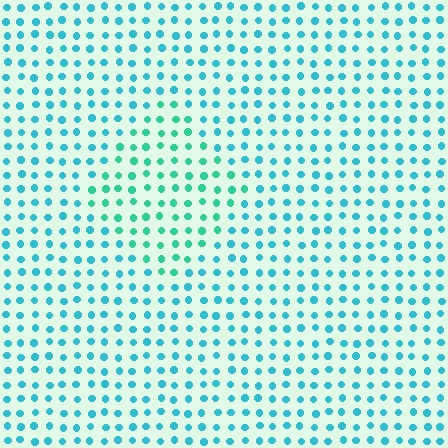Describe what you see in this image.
The image is filled with small cyan elements in a uniform arrangement. A diamond-shaped region is visible where the elements are tinted to a slightly different hue, forming a subtle color boundary.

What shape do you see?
I see a diamond.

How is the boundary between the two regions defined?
The boundary is defined purely by a slight shift in hue (about 27 degrees). Spacing, size, and orientation are identical on both sides.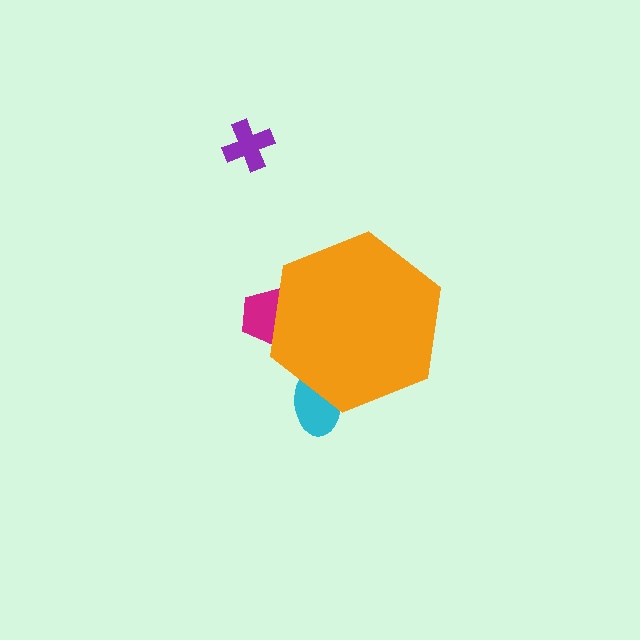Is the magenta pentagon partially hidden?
Yes, the magenta pentagon is partially hidden behind the orange hexagon.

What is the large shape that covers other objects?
An orange hexagon.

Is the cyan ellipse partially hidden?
Yes, the cyan ellipse is partially hidden behind the orange hexagon.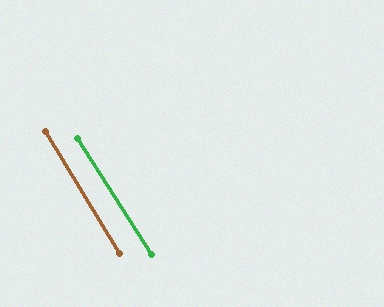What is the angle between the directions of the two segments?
Approximately 1 degree.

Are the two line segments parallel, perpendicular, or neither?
Parallel — their directions differ by only 1.0°.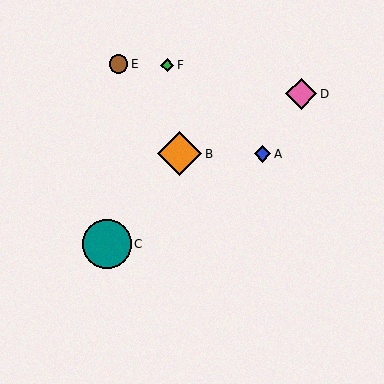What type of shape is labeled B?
Shape B is an orange diamond.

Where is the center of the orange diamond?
The center of the orange diamond is at (180, 154).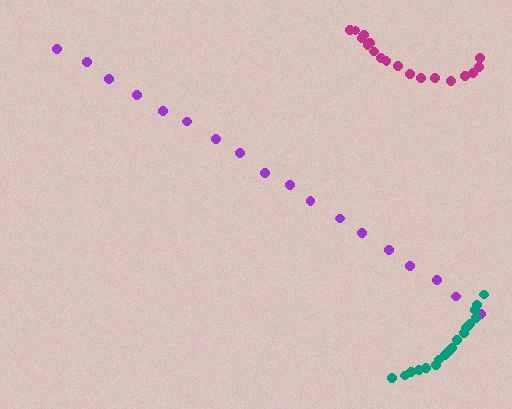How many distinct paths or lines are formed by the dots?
There are 3 distinct paths.